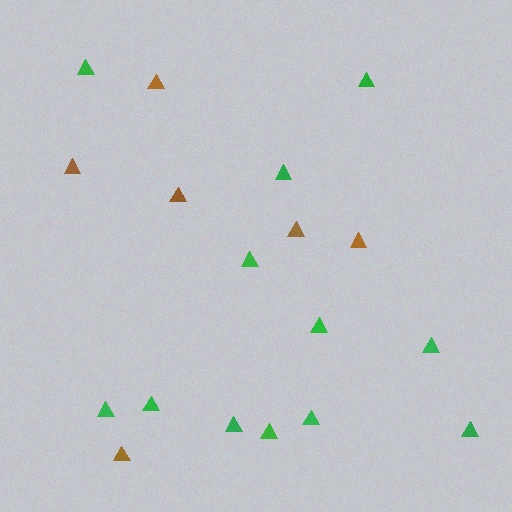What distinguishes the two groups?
There are 2 groups: one group of brown triangles (6) and one group of green triangles (12).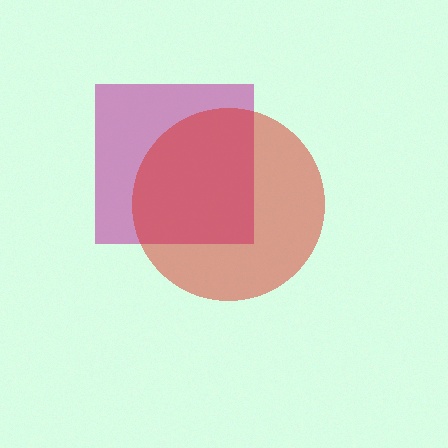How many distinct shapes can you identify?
There are 2 distinct shapes: a magenta square, a red circle.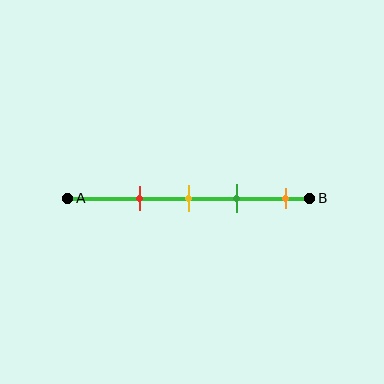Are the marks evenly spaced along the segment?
Yes, the marks are approximately evenly spaced.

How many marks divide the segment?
There are 4 marks dividing the segment.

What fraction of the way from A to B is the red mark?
The red mark is approximately 30% (0.3) of the way from A to B.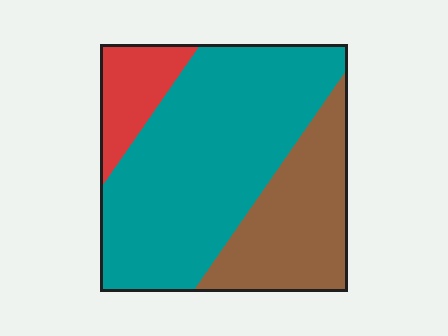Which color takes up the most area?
Teal, at roughly 60%.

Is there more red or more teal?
Teal.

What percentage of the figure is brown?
Brown covers 28% of the figure.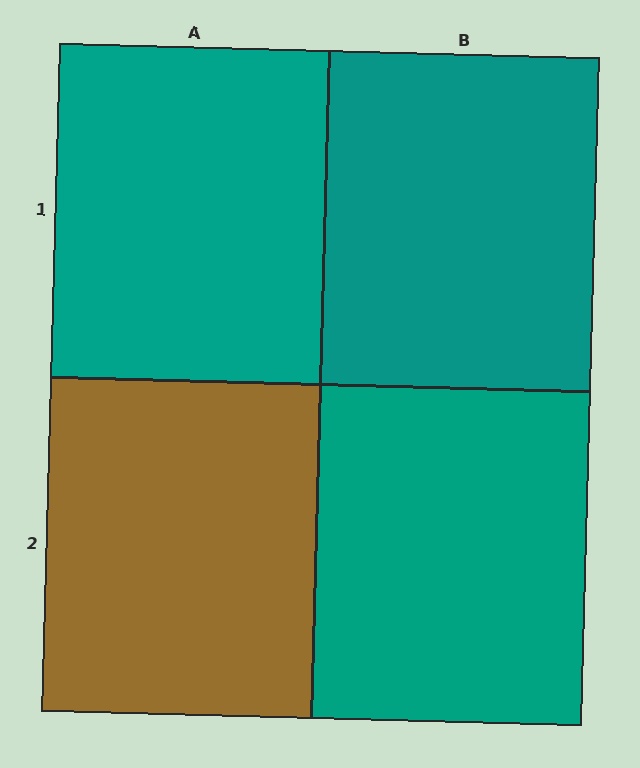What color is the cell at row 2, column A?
Brown.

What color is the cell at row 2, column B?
Teal.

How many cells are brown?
1 cell is brown.